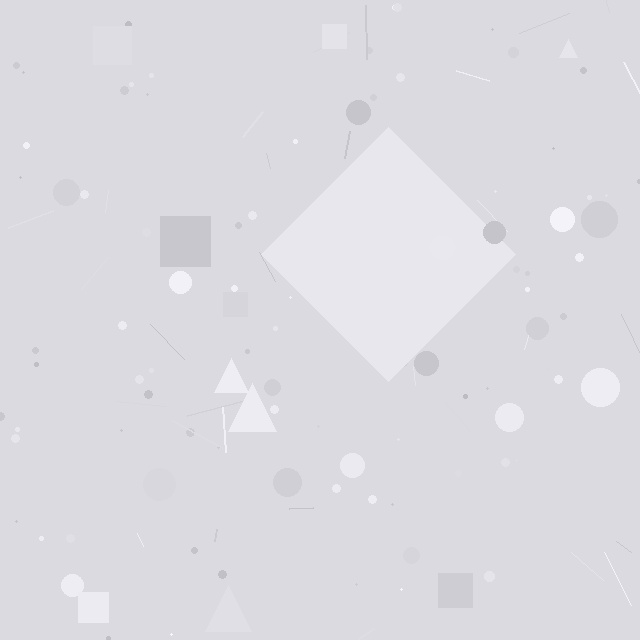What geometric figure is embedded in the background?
A diamond is embedded in the background.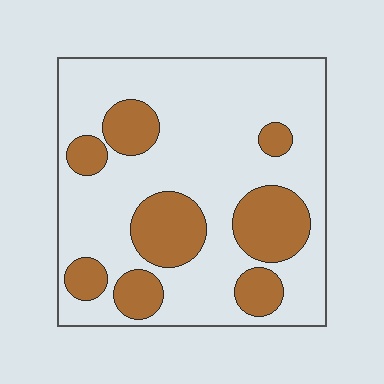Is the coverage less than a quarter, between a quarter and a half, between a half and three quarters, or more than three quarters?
Between a quarter and a half.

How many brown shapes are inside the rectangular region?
8.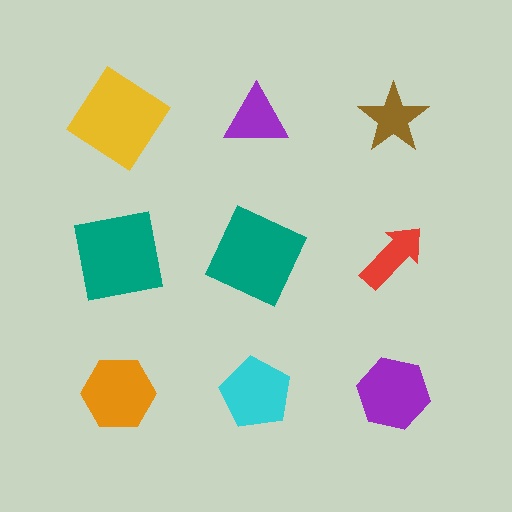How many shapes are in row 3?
3 shapes.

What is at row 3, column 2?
A cyan pentagon.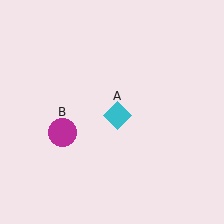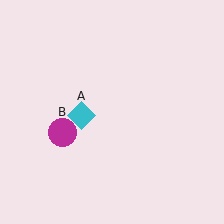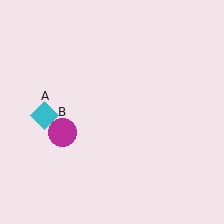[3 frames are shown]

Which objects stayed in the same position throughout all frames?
Magenta circle (object B) remained stationary.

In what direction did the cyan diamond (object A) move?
The cyan diamond (object A) moved left.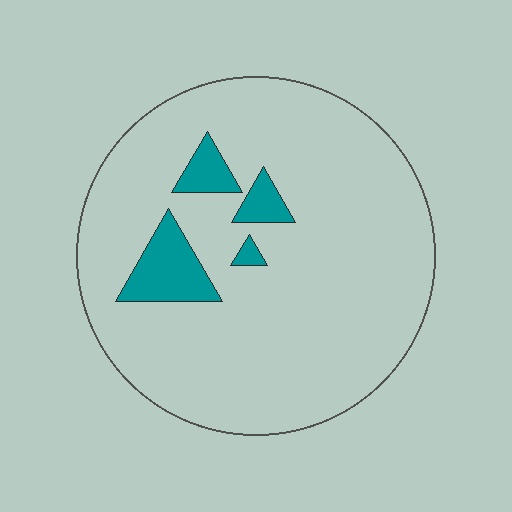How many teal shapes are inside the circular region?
4.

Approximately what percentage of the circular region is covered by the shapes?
Approximately 10%.